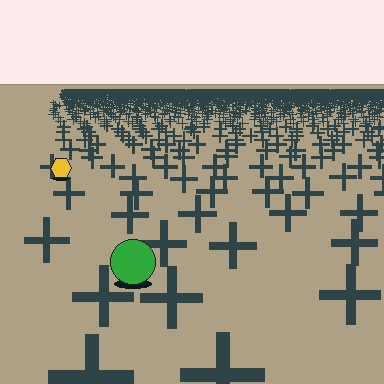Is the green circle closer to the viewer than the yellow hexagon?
Yes. The green circle is closer — you can tell from the texture gradient: the ground texture is coarser near it.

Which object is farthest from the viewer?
The yellow hexagon is farthest from the viewer. It appears smaller and the ground texture around it is denser.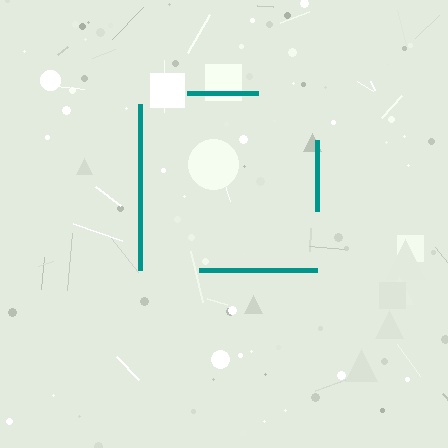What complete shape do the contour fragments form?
The contour fragments form a square.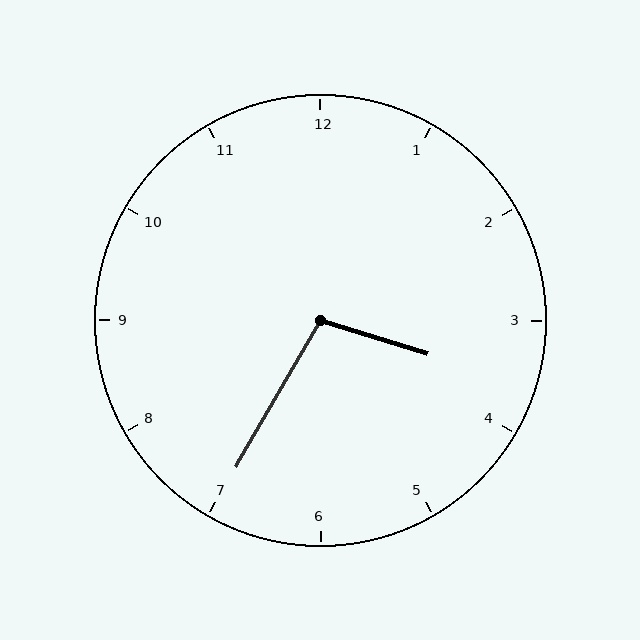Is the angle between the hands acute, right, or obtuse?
It is obtuse.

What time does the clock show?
3:35.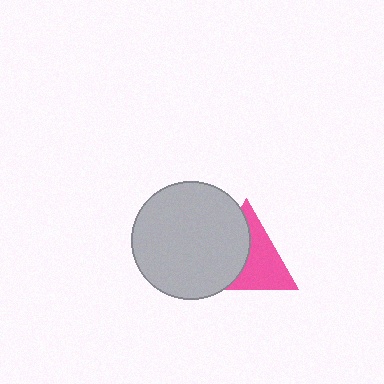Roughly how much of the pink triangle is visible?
About half of it is visible (roughly 53%).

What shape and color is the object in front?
The object in front is a light gray circle.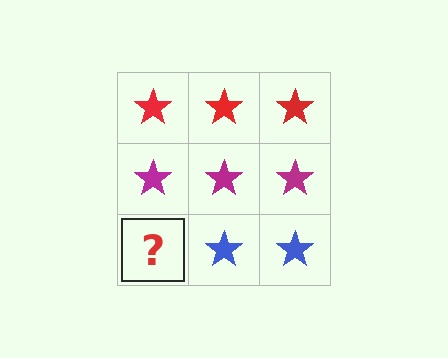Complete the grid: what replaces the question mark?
The question mark should be replaced with a blue star.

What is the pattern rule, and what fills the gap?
The rule is that each row has a consistent color. The gap should be filled with a blue star.